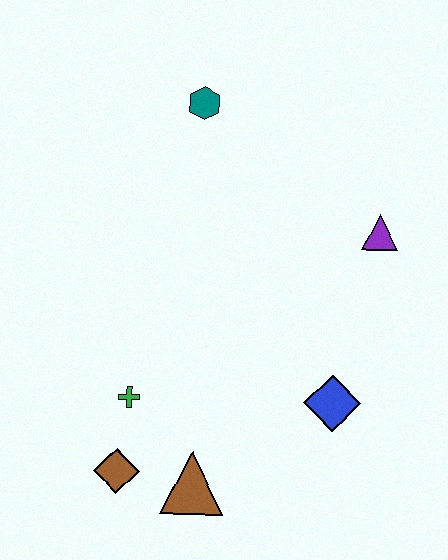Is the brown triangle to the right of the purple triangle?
No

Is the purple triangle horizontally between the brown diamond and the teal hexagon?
No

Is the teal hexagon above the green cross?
Yes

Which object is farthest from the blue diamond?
The teal hexagon is farthest from the blue diamond.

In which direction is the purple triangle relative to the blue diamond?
The purple triangle is above the blue diamond.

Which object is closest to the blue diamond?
The brown triangle is closest to the blue diamond.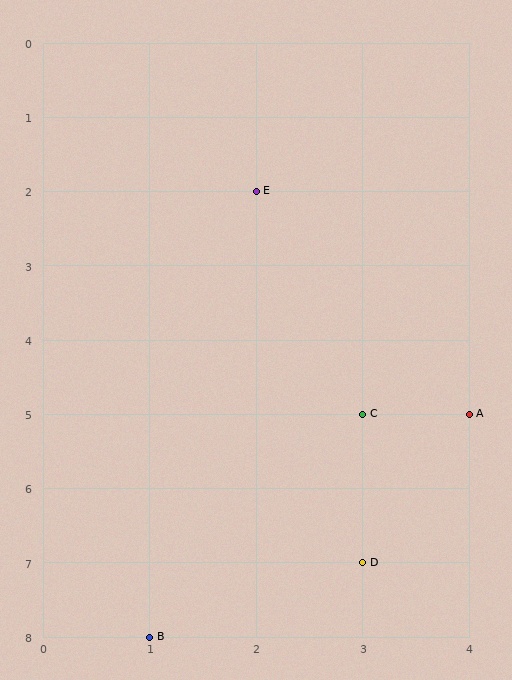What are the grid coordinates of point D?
Point D is at grid coordinates (3, 7).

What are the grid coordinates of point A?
Point A is at grid coordinates (4, 5).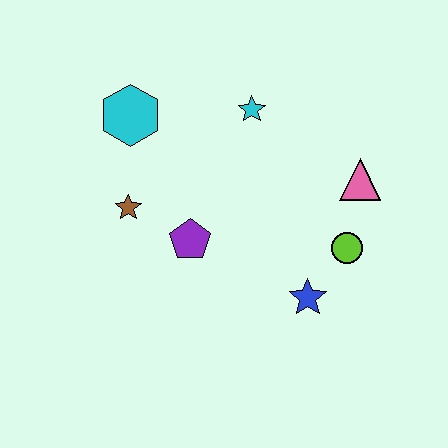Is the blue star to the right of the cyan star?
Yes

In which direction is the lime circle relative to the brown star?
The lime circle is to the right of the brown star.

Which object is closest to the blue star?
The lime circle is closest to the blue star.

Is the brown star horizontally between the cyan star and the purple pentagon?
No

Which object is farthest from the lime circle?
The cyan hexagon is farthest from the lime circle.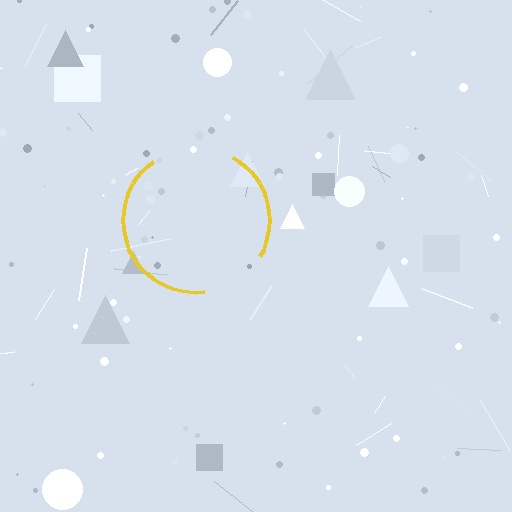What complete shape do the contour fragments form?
The contour fragments form a circle.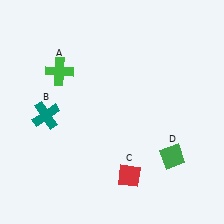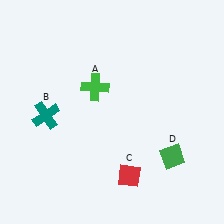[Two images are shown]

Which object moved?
The green cross (A) moved right.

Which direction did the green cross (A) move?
The green cross (A) moved right.